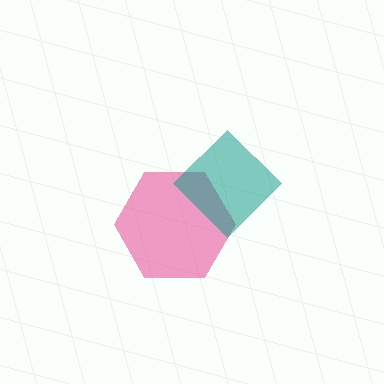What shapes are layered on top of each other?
The layered shapes are: a pink hexagon, a teal diamond.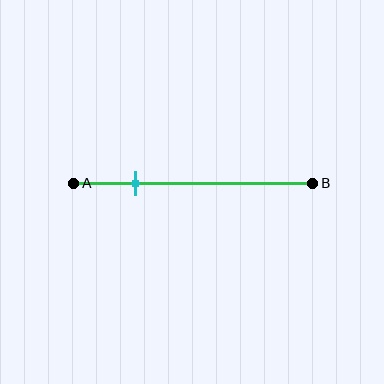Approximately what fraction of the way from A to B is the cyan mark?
The cyan mark is approximately 25% of the way from A to B.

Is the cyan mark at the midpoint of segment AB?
No, the mark is at about 25% from A, not at the 50% midpoint.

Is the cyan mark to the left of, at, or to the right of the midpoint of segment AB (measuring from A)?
The cyan mark is to the left of the midpoint of segment AB.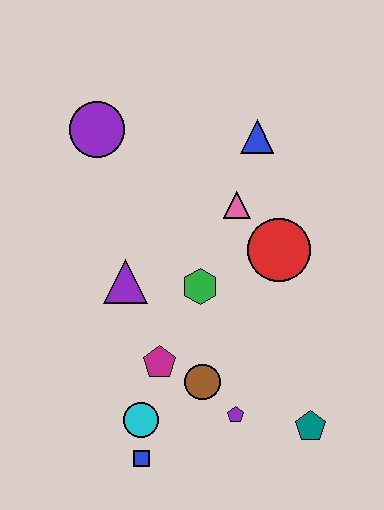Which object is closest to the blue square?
The cyan circle is closest to the blue square.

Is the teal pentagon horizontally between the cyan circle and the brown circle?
No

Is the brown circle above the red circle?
No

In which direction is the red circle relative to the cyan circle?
The red circle is above the cyan circle.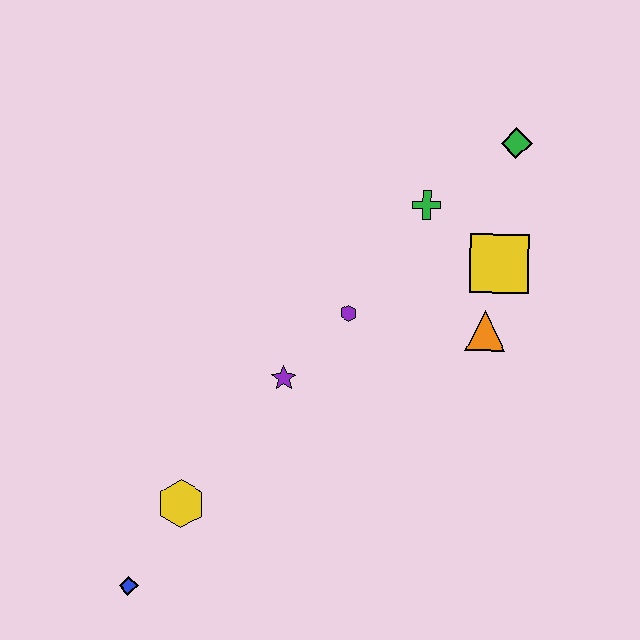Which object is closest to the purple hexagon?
The purple star is closest to the purple hexagon.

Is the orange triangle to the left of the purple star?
No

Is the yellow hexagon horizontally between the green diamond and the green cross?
No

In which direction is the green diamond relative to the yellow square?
The green diamond is above the yellow square.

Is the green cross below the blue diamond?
No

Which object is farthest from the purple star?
The green diamond is farthest from the purple star.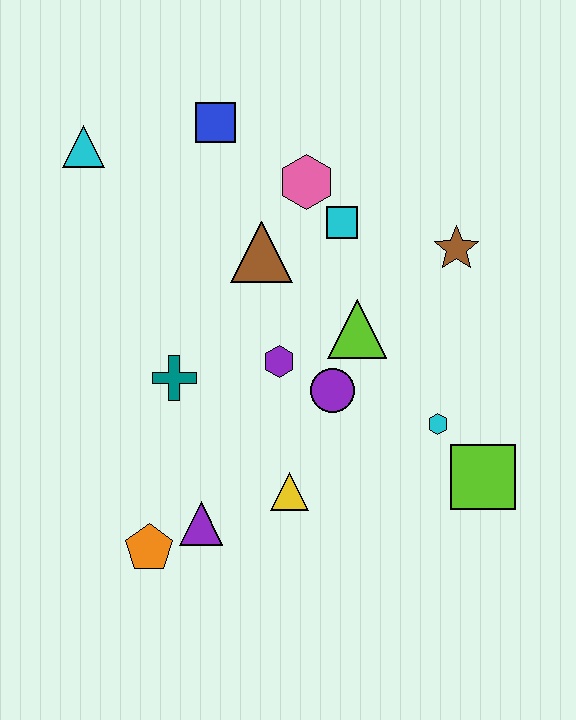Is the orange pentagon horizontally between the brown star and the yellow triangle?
No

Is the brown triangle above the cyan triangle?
No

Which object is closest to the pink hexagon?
The cyan square is closest to the pink hexagon.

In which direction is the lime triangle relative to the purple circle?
The lime triangle is above the purple circle.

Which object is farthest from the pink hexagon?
The orange pentagon is farthest from the pink hexagon.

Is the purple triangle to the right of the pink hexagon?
No